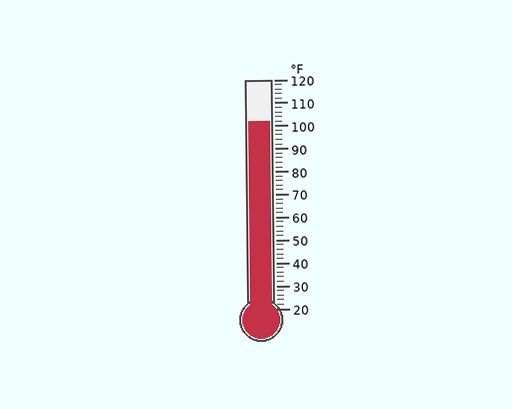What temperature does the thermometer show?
The thermometer shows approximately 102°F.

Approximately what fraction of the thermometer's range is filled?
The thermometer is filled to approximately 80% of its range.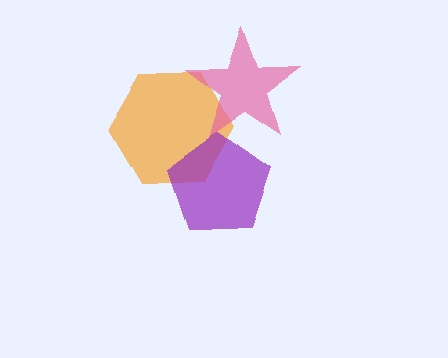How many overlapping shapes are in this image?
There are 3 overlapping shapes in the image.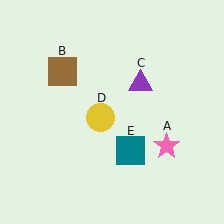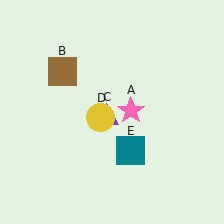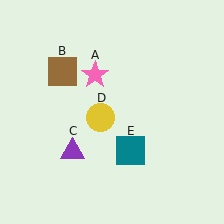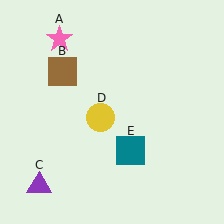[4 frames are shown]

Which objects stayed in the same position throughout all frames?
Brown square (object B) and yellow circle (object D) and teal square (object E) remained stationary.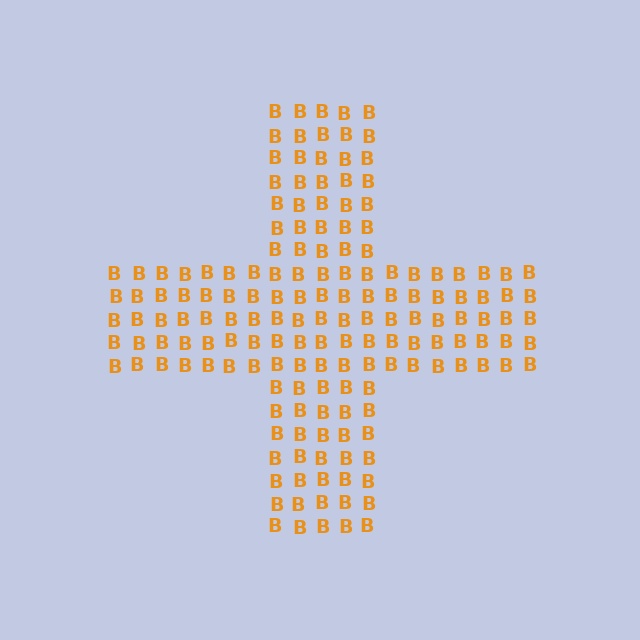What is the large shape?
The large shape is a cross.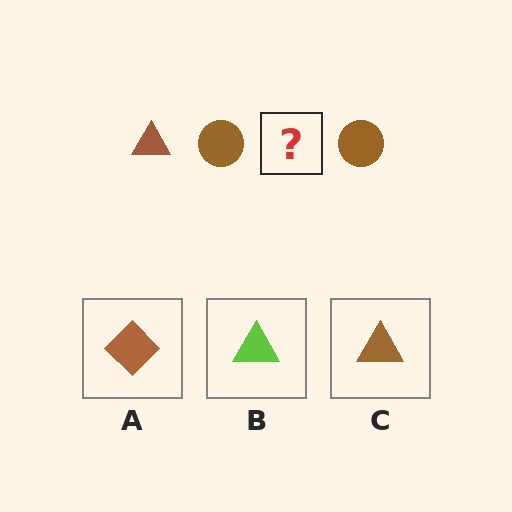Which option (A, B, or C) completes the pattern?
C.